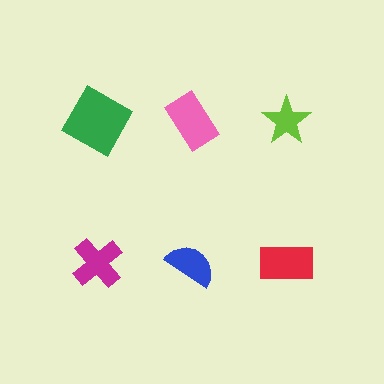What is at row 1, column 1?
A green square.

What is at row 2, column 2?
A blue semicircle.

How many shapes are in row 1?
3 shapes.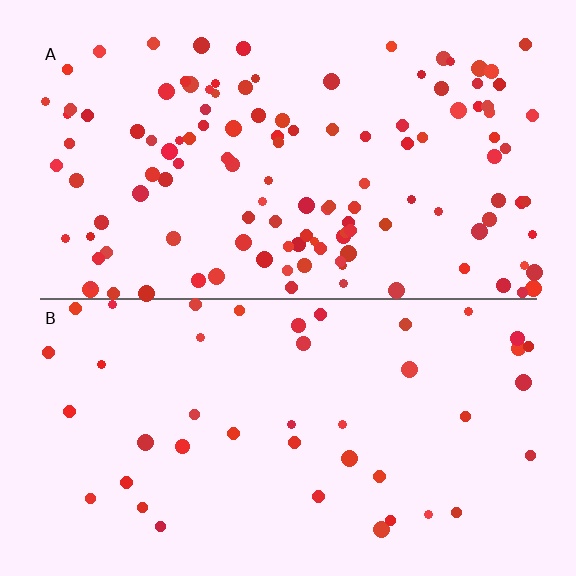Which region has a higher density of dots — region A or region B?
A (the top).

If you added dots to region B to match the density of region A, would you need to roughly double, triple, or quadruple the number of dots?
Approximately triple.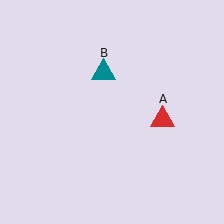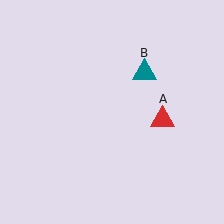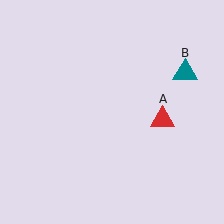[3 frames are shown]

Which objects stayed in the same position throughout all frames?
Red triangle (object A) remained stationary.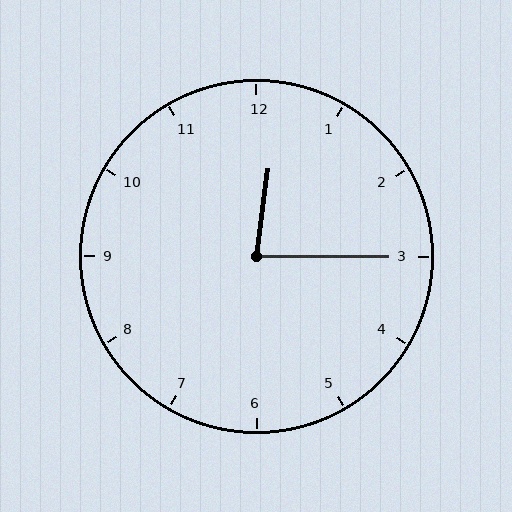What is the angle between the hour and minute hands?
Approximately 82 degrees.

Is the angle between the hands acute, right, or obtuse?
It is acute.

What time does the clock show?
12:15.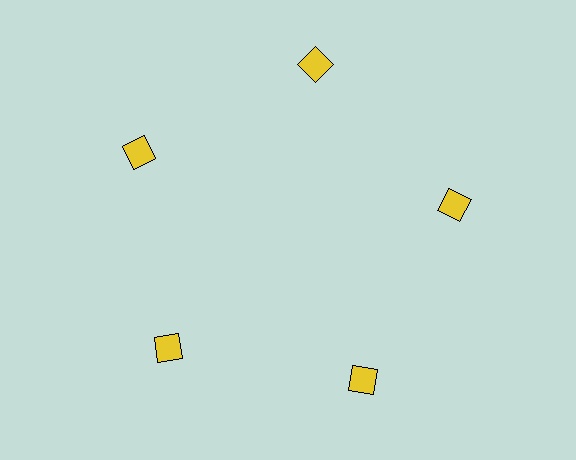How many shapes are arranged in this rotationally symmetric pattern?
There are 5 shapes, arranged in 5 groups of 1.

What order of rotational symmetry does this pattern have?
This pattern has 5-fold rotational symmetry.